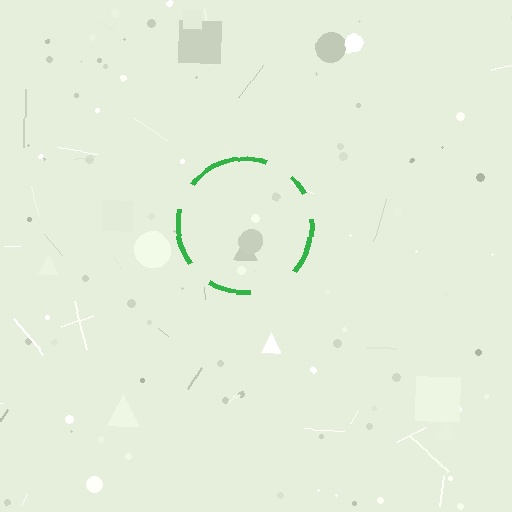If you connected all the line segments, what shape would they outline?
They would outline a circle.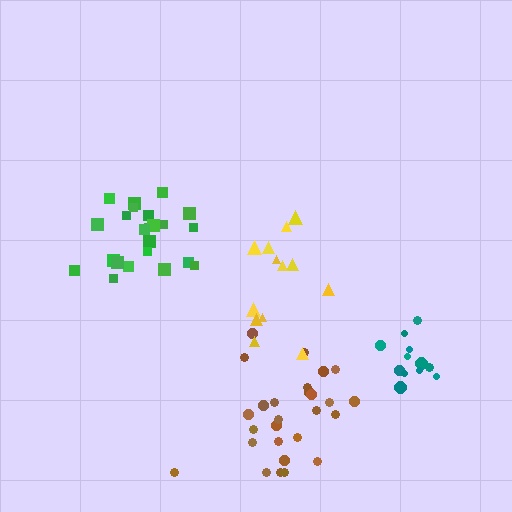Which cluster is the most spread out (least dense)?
Yellow.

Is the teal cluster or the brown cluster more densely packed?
Brown.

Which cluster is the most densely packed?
Green.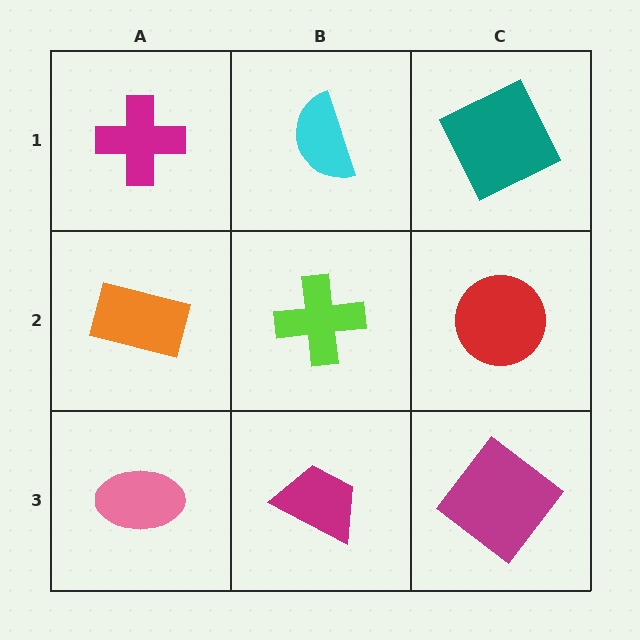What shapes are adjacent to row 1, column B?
A lime cross (row 2, column B), a magenta cross (row 1, column A), a teal square (row 1, column C).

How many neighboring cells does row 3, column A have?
2.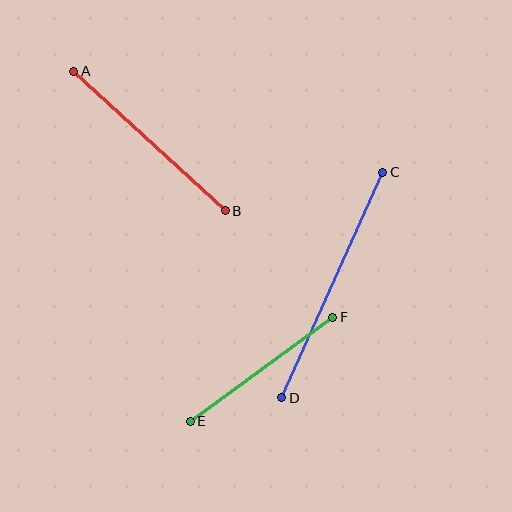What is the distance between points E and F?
The distance is approximately 176 pixels.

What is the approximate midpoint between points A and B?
The midpoint is at approximately (150, 141) pixels.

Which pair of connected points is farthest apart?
Points C and D are farthest apart.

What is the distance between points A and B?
The distance is approximately 206 pixels.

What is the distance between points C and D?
The distance is approximately 247 pixels.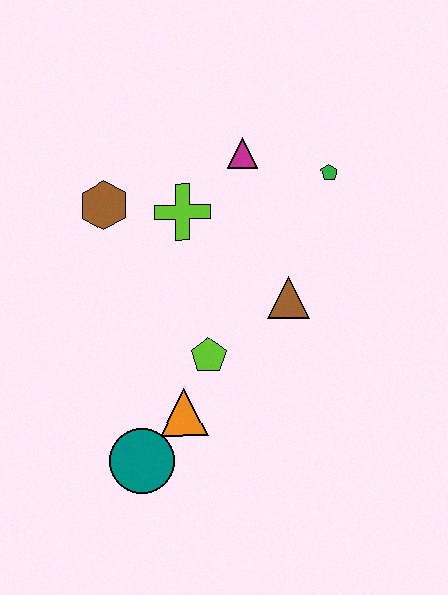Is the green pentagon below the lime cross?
No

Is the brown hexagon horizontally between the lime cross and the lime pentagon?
No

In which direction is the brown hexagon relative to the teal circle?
The brown hexagon is above the teal circle.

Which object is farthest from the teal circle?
The green pentagon is farthest from the teal circle.